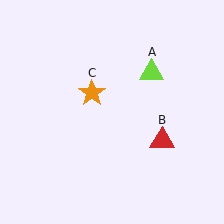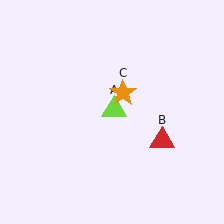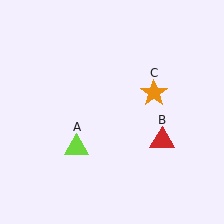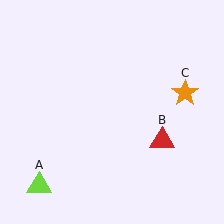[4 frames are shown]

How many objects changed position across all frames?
2 objects changed position: lime triangle (object A), orange star (object C).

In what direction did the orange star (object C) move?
The orange star (object C) moved right.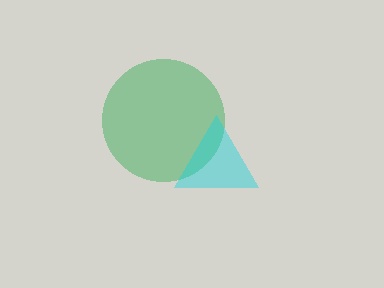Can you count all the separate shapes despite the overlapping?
Yes, there are 2 separate shapes.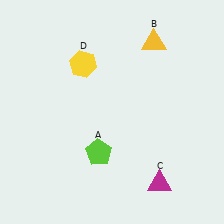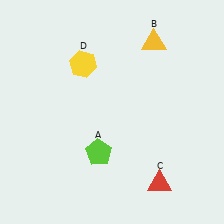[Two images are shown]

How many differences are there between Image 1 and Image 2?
There is 1 difference between the two images.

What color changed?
The triangle (C) changed from magenta in Image 1 to red in Image 2.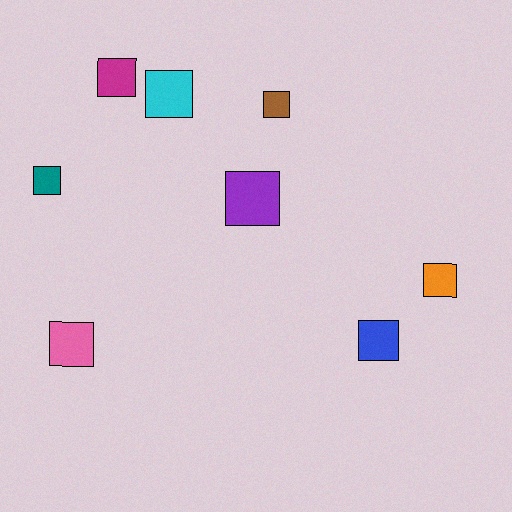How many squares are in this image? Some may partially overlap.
There are 8 squares.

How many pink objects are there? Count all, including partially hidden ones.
There is 1 pink object.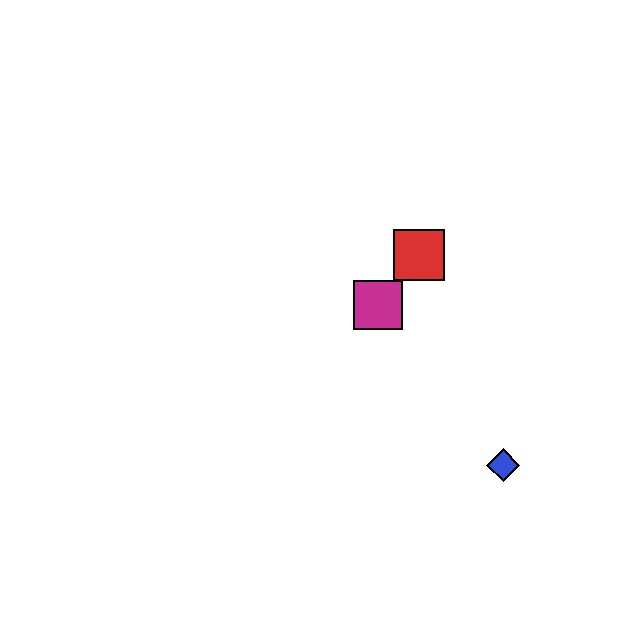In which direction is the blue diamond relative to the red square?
The blue diamond is below the red square.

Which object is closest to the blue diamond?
The magenta square is closest to the blue diamond.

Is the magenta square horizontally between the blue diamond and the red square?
No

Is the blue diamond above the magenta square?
No